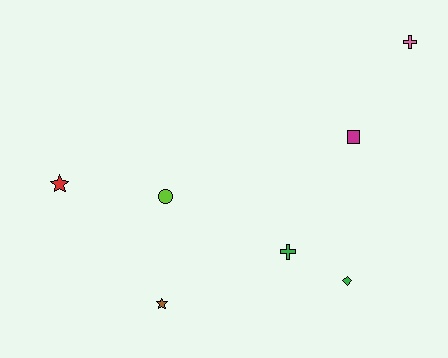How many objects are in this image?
There are 7 objects.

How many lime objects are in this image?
There is 1 lime object.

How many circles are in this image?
There is 1 circle.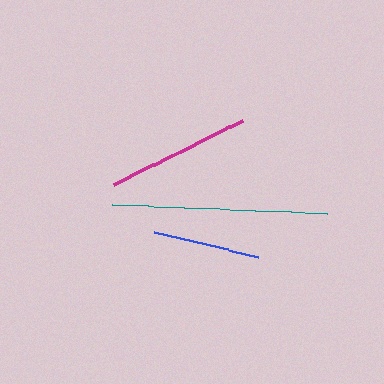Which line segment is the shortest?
The blue line is the shortest at approximately 107 pixels.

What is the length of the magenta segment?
The magenta segment is approximately 145 pixels long.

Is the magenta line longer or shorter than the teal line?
The teal line is longer than the magenta line.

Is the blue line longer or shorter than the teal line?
The teal line is longer than the blue line.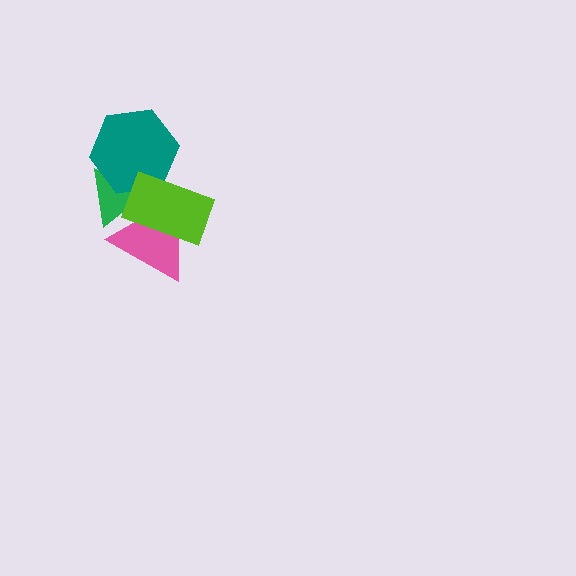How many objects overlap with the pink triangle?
2 objects overlap with the pink triangle.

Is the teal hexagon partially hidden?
Yes, it is partially covered by another shape.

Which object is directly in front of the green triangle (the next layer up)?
The teal hexagon is directly in front of the green triangle.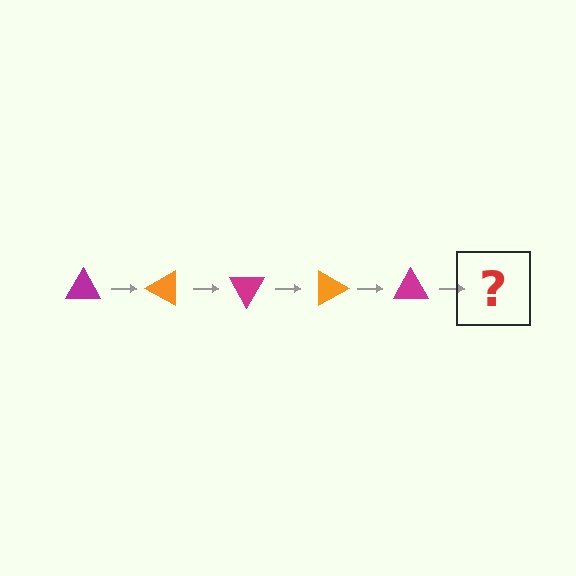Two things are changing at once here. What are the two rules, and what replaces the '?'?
The two rules are that it rotates 30 degrees each step and the color cycles through magenta and orange. The '?' should be an orange triangle, rotated 150 degrees from the start.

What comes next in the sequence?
The next element should be an orange triangle, rotated 150 degrees from the start.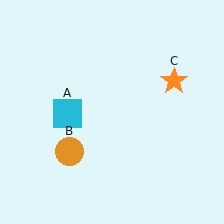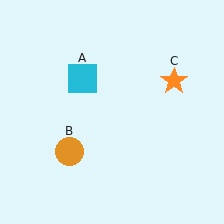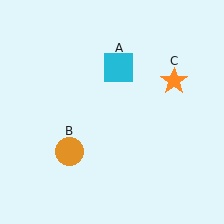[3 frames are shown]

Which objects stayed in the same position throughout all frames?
Orange circle (object B) and orange star (object C) remained stationary.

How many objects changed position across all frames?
1 object changed position: cyan square (object A).